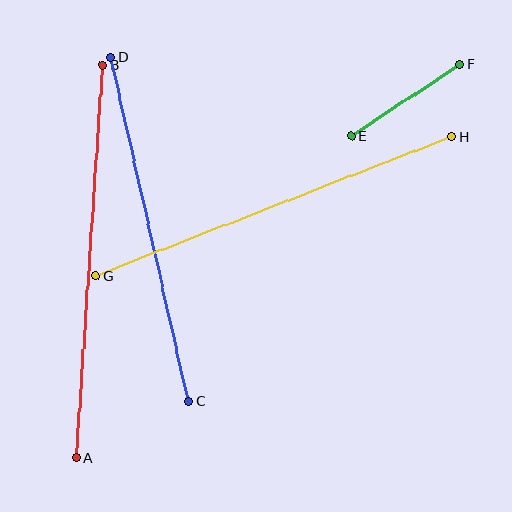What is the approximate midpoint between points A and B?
The midpoint is at approximately (89, 261) pixels.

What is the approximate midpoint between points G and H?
The midpoint is at approximately (273, 206) pixels.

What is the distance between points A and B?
The distance is approximately 394 pixels.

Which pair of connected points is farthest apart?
Points A and B are farthest apart.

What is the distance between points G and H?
The distance is approximately 382 pixels.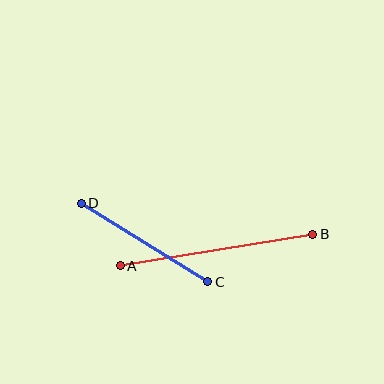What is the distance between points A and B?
The distance is approximately 195 pixels.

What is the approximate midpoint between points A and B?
The midpoint is at approximately (216, 250) pixels.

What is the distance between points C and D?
The distance is approximately 149 pixels.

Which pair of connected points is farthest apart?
Points A and B are farthest apart.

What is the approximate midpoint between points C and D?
The midpoint is at approximately (144, 242) pixels.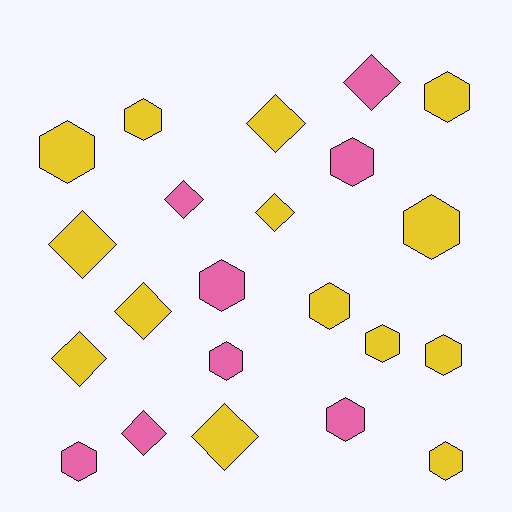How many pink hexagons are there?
There are 5 pink hexagons.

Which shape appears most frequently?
Hexagon, with 13 objects.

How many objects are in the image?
There are 22 objects.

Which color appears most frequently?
Yellow, with 14 objects.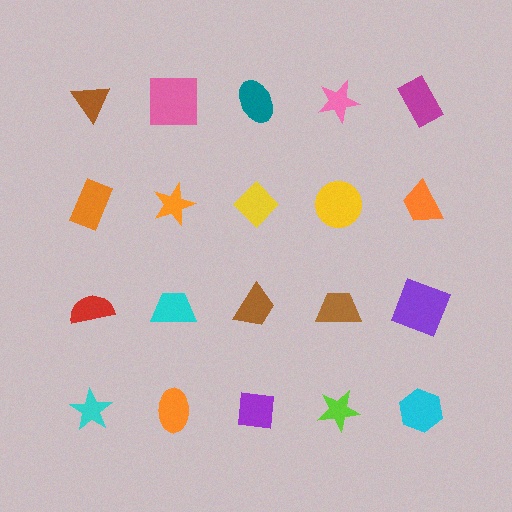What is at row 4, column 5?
A cyan hexagon.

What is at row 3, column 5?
A purple square.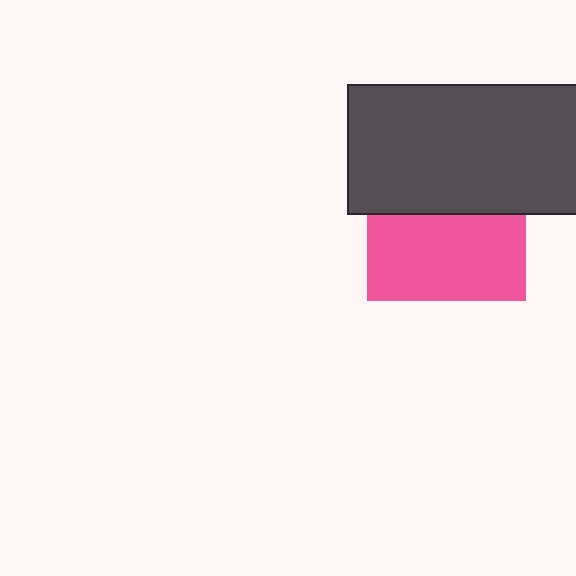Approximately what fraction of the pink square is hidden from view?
Roughly 46% of the pink square is hidden behind the dark gray rectangle.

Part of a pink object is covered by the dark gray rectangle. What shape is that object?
It is a square.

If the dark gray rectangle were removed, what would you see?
You would see the complete pink square.